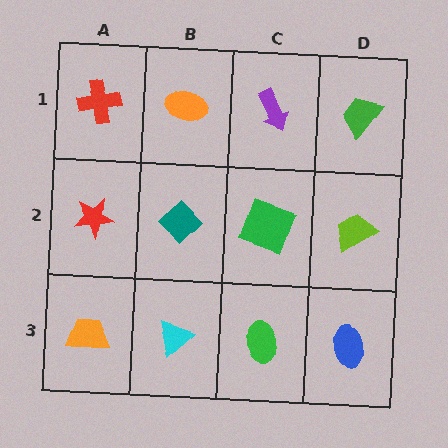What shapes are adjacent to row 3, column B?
A teal diamond (row 2, column B), an orange trapezoid (row 3, column A), a green ellipse (row 3, column C).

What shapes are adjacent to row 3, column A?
A red star (row 2, column A), a cyan triangle (row 3, column B).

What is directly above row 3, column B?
A teal diamond.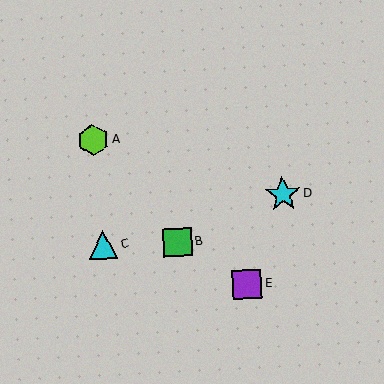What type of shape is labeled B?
Shape B is a green square.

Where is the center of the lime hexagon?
The center of the lime hexagon is at (93, 140).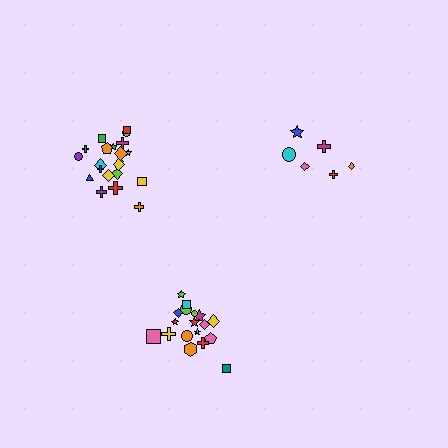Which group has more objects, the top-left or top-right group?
The top-left group.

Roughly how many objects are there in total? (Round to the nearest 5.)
Roughly 45 objects in total.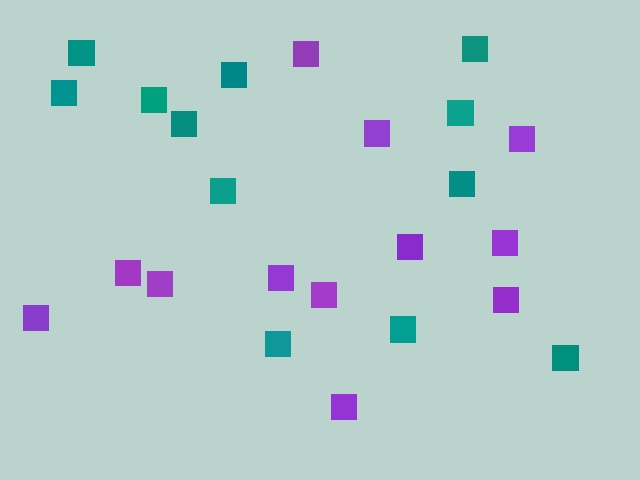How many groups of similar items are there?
There are 2 groups: one group of purple squares (12) and one group of teal squares (12).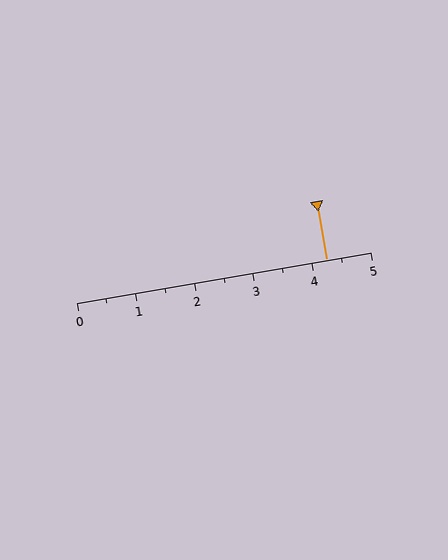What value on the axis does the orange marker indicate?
The marker indicates approximately 4.2.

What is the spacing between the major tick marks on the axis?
The major ticks are spaced 1 apart.